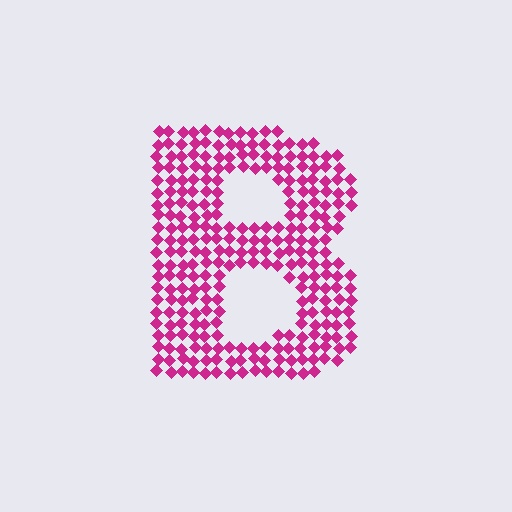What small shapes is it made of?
It is made of small diamonds.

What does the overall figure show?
The overall figure shows the letter B.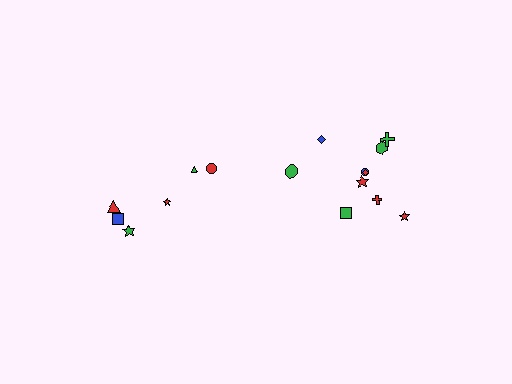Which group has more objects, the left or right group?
The right group.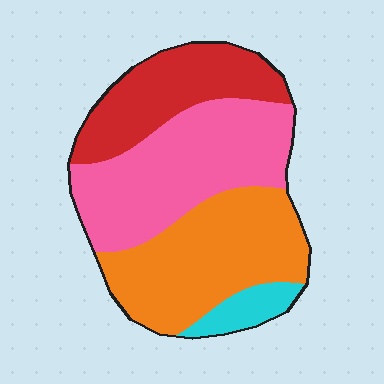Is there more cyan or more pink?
Pink.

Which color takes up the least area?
Cyan, at roughly 5%.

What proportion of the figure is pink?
Pink takes up between a quarter and a half of the figure.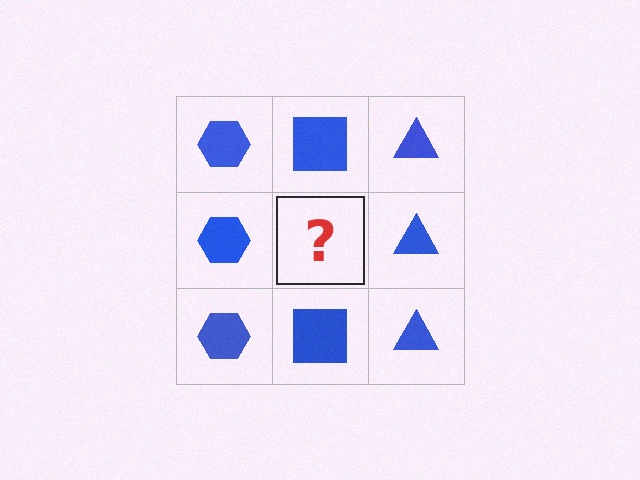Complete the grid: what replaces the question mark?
The question mark should be replaced with a blue square.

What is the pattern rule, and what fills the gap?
The rule is that each column has a consistent shape. The gap should be filled with a blue square.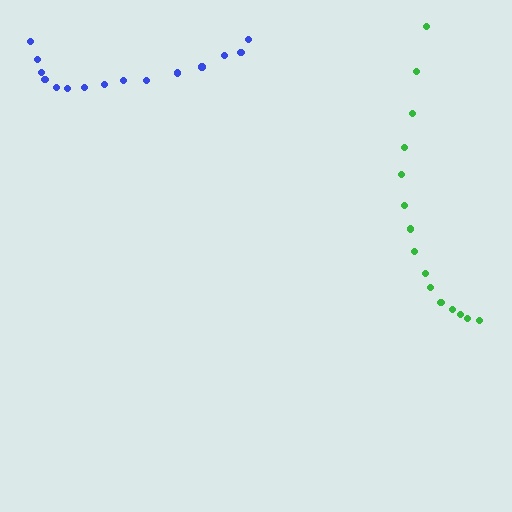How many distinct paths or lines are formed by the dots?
There are 2 distinct paths.